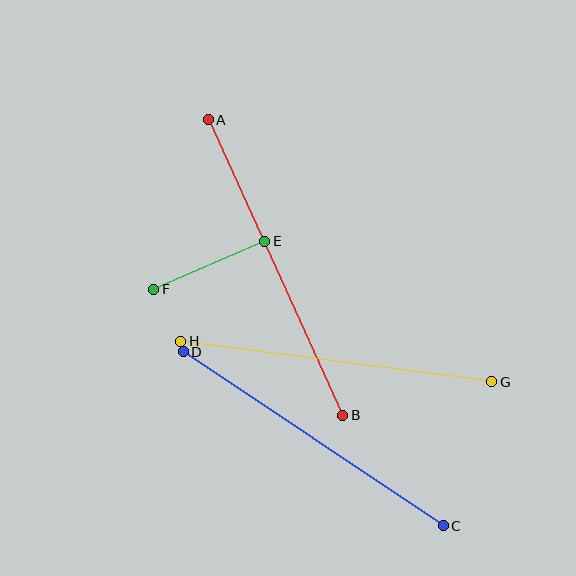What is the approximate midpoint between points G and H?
The midpoint is at approximately (336, 362) pixels.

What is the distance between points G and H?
The distance is approximately 314 pixels.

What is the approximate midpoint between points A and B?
The midpoint is at approximately (275, 267) pixels.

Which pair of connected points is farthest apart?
Points A and B are farthest apart.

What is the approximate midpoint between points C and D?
The midpoint is at approximately (313, 439) pixels.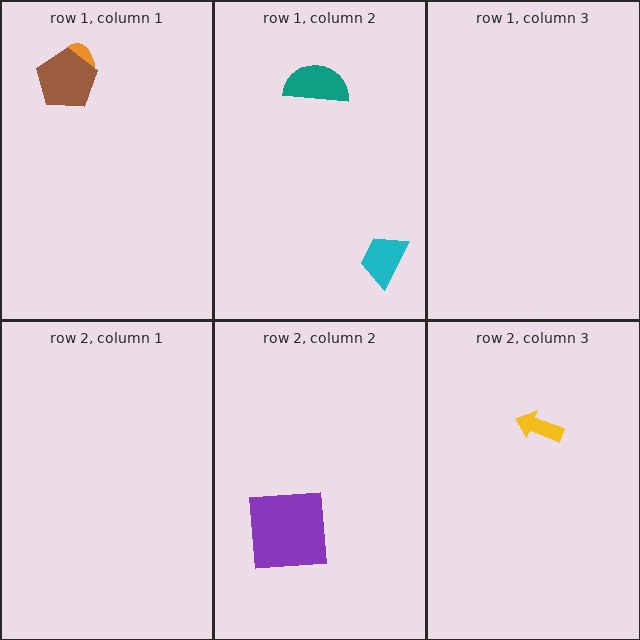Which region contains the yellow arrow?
The row 2, column 3 region.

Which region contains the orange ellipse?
The row 1, column 1 region.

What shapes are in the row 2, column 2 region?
The purple square.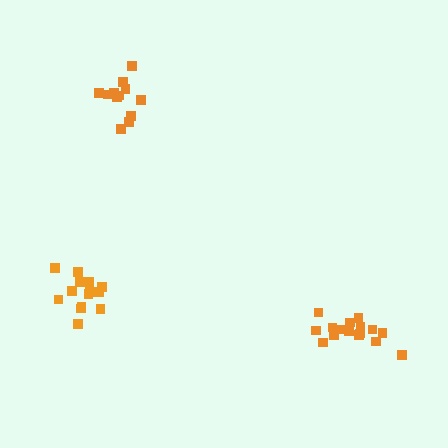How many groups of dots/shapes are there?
There are 3 groups.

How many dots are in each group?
Group 1: 12 dots, Group 2: 14 dots, Group 3: 16 dots (42 total).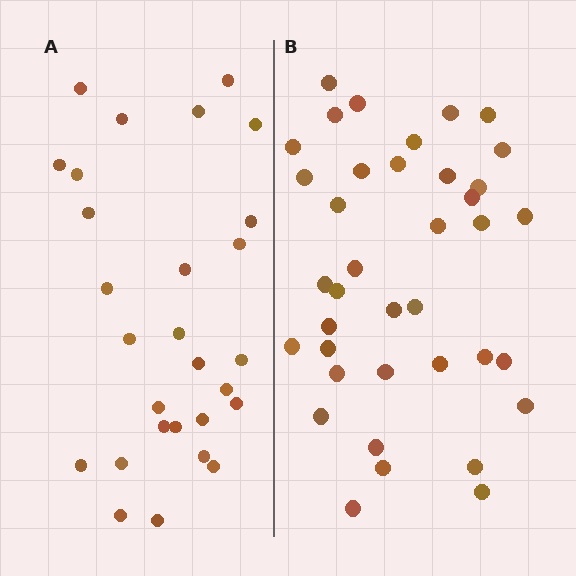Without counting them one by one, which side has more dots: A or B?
Region B (the right region) has more dots.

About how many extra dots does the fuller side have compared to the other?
Region B has roughly 10 or so more dots than region A.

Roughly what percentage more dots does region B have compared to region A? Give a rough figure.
About 35% more.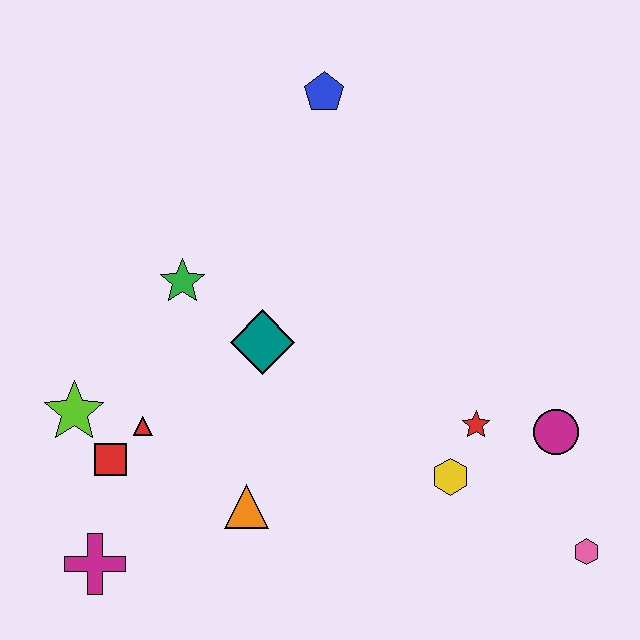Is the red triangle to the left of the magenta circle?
Yes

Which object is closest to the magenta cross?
The red square is closest to the magenta cross.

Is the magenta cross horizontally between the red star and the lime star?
Yes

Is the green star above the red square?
Yes